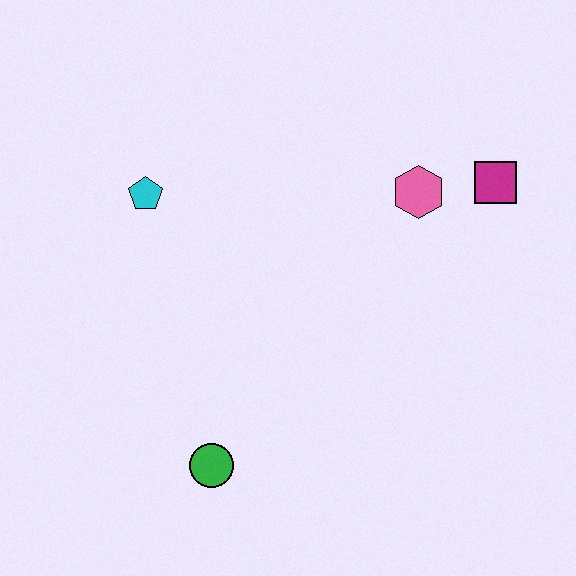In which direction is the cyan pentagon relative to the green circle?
The cyan pentagon is above the green circle.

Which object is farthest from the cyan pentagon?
The magenta square is farthest from the cyan pentagon.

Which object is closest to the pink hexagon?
The magenta square is closest to the pink hexagon.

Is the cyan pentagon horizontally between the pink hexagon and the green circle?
No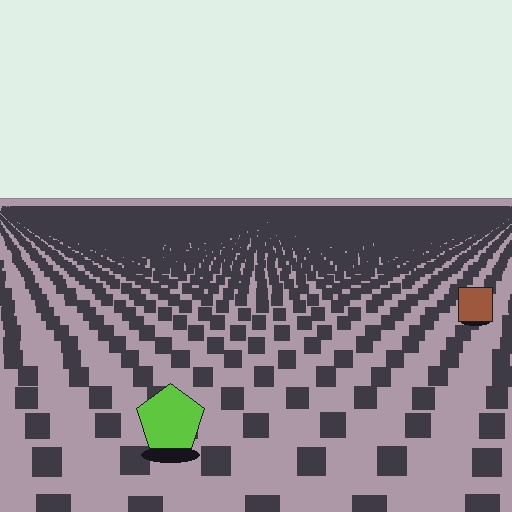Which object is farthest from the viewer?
The brown square is farthest from the viewer. It appears smaller and the ground texture around it is denser.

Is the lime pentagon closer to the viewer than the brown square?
Yes. The lime pentagon is closer — you can tell from the texture gradient: the ground texture is coarser near it.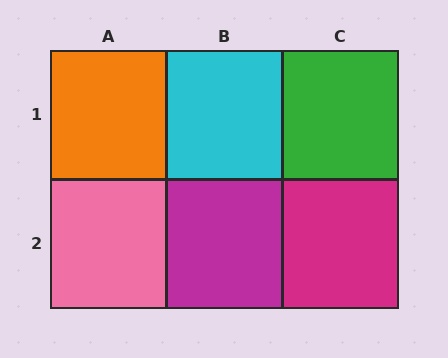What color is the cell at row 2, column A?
Pink.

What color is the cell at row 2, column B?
Magenta.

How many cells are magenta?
2 cells are magenta.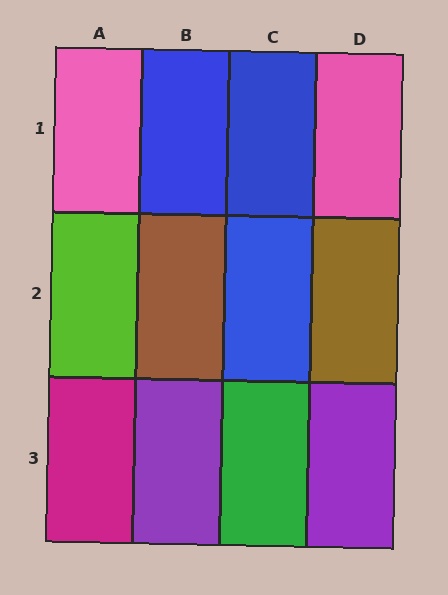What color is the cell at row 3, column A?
Magenta.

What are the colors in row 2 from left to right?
Lime, brown, blue, brown.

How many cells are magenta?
1 cell is magenta.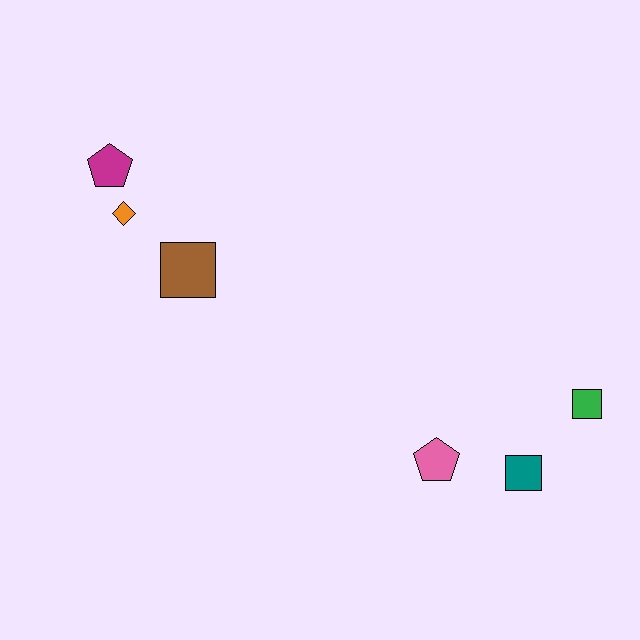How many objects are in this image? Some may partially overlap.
There are 6 objects.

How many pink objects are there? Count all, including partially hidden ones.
There is 1 pink object.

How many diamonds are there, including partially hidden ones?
There is 1 diamond.